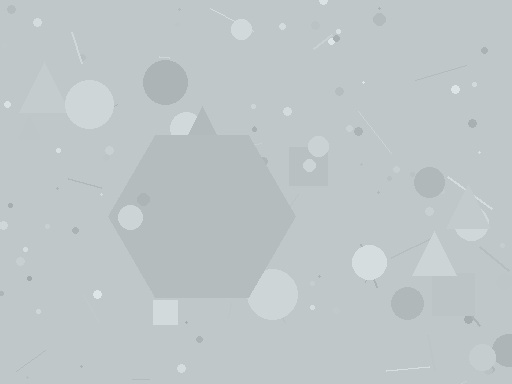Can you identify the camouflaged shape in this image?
The camouflaged shape is a hexagon.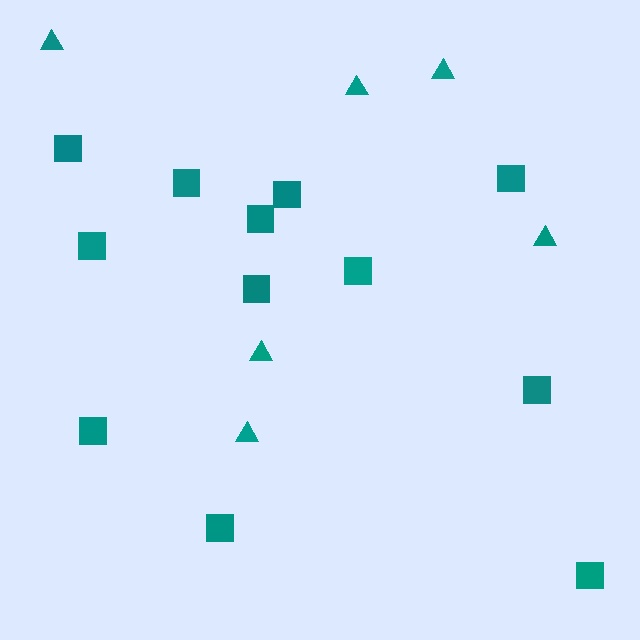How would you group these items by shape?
There are 2 groups: one group of triangles (6) and one group of squares (12).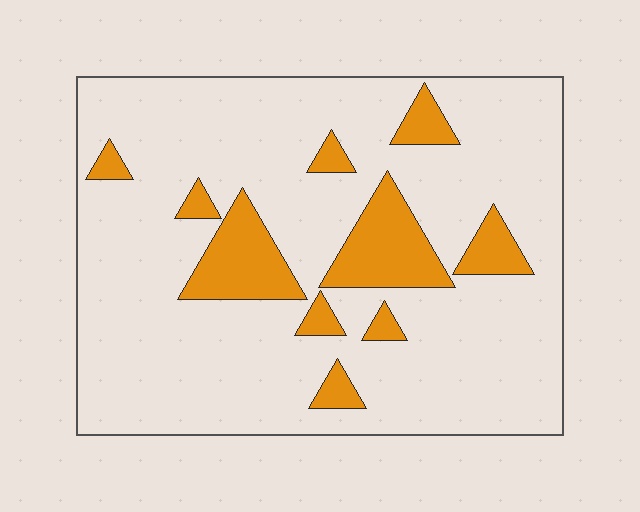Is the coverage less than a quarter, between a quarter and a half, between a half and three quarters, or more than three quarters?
Less than a quarter.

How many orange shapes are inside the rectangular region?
10.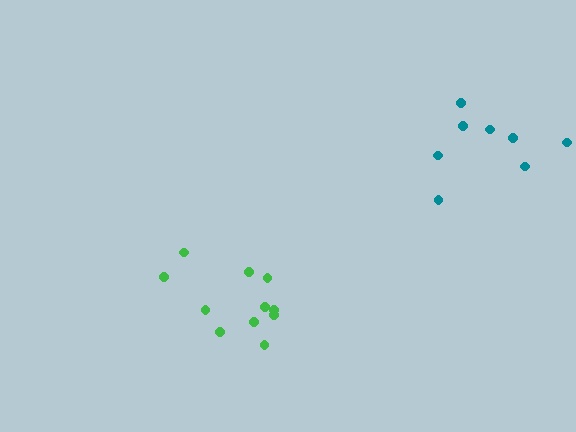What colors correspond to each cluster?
The clusters are colored: teal, green.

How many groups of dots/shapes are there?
There are 2 groups.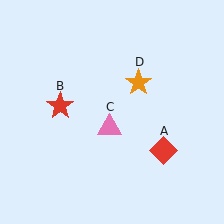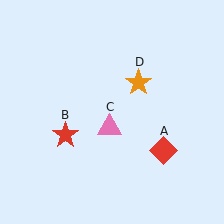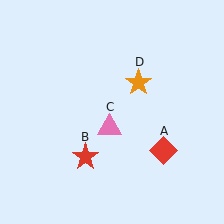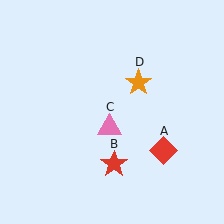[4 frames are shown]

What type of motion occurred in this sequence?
The red star (object B) rotated counterclockwise around the center of the scene.